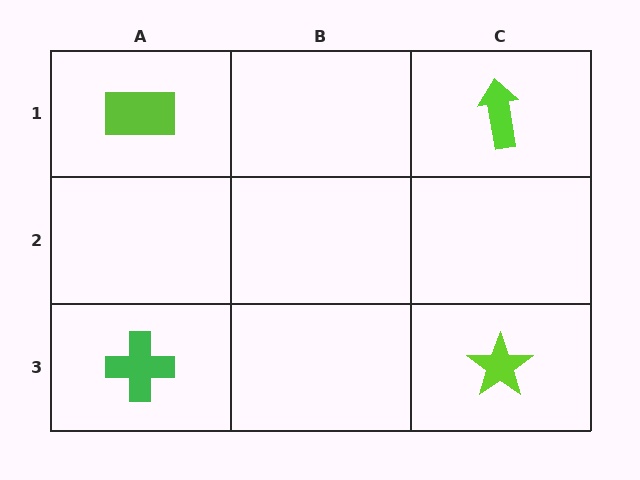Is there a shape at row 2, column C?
No, that cell is empty.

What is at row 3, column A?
A green cross.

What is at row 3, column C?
A lime star.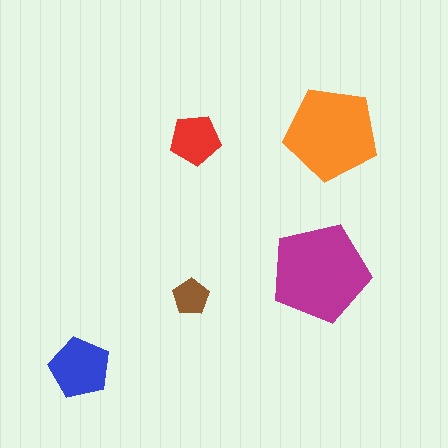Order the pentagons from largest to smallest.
the magenta one, the orange one, the blue one, the red one, the brown one.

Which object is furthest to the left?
The blue pentagon is leftmost.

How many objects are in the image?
There are 5 objects in the image.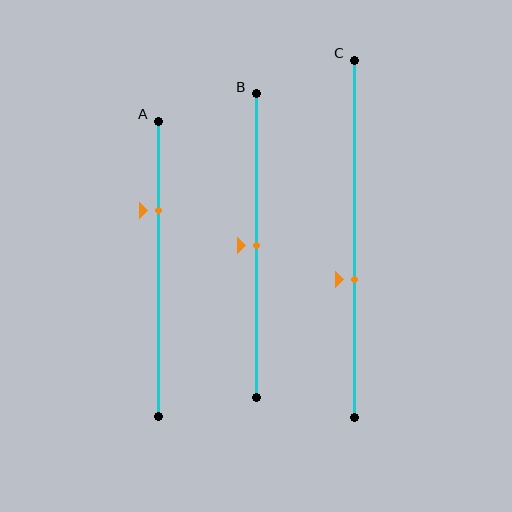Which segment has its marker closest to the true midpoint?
Segment B has its marker closest to the true midpoint.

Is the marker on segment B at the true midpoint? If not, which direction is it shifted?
Yes, the marker on segment B is at the true midpoint.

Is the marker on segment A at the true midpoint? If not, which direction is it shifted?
No, the marker on segment A is shifted upward by about 20% of the segment length.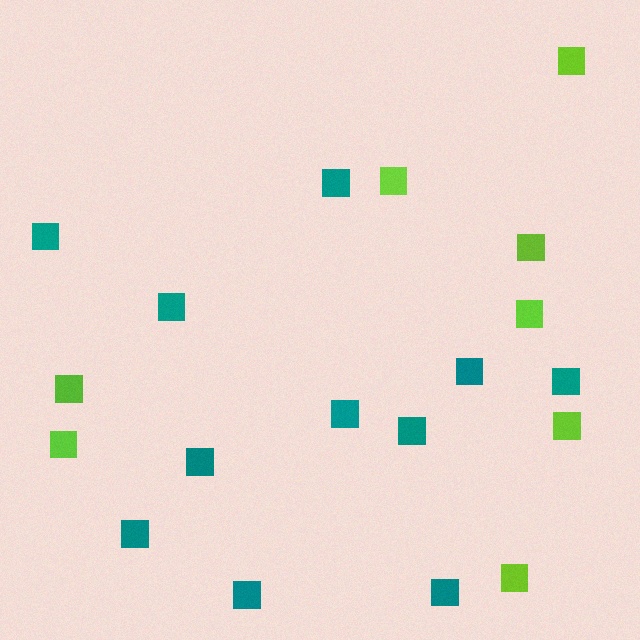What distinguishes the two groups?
There are 2 groups: one group of lime squares (8) and one group of teal squares (11).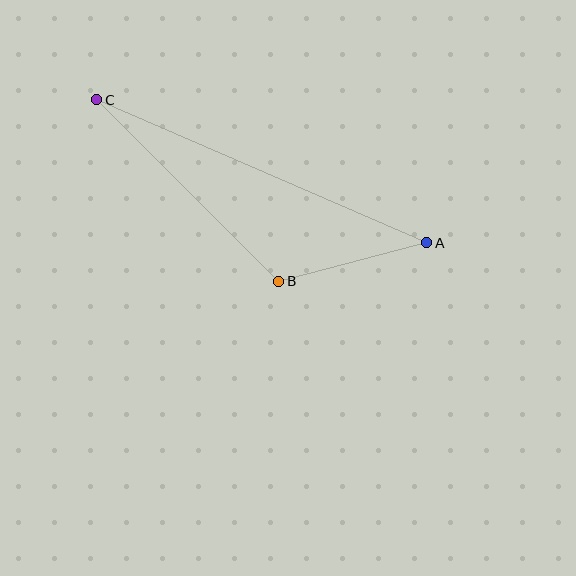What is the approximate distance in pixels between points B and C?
The distance between B and C is approximately 257 pixels.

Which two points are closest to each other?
Points A and B are closest to each other.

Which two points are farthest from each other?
Points A and C are farthest from each other.